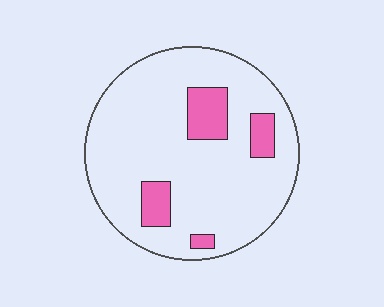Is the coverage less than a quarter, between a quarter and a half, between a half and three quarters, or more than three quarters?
Less than a quarter.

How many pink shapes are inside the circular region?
4.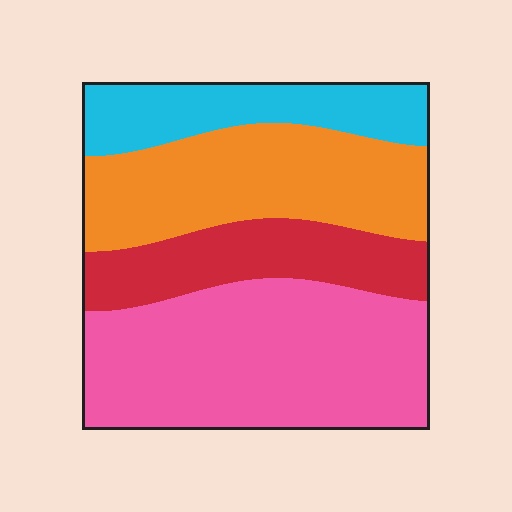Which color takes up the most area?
Pink, at roughly 40%.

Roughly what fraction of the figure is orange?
Orange takes up between a sixth and a third of the figure.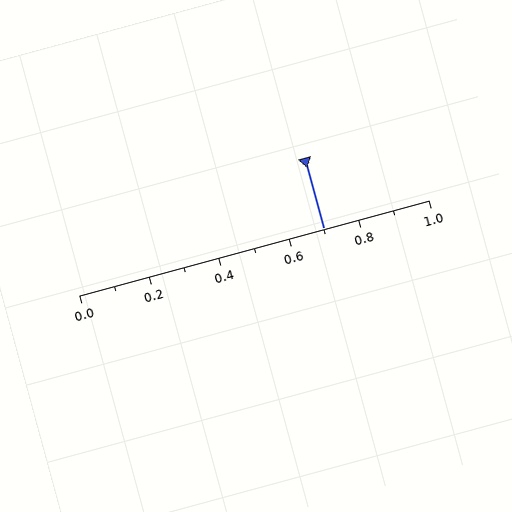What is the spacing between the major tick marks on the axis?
The major ticks are spaced 0.2 apart.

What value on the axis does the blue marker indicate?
The marker indicates approximately 0.7.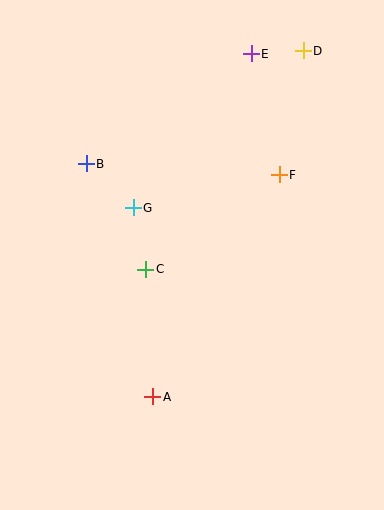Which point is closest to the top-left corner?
Point B is closest to the top-left corner.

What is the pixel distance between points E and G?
The distance between E and G is 194 pixels.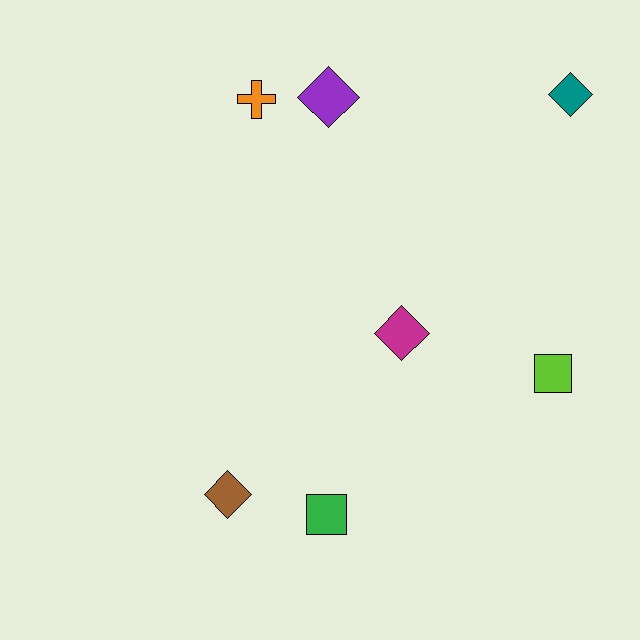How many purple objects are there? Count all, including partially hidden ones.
There is 1 purple object.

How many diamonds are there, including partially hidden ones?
There are 4 diamonds.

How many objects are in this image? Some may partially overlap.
There are 7 objects.